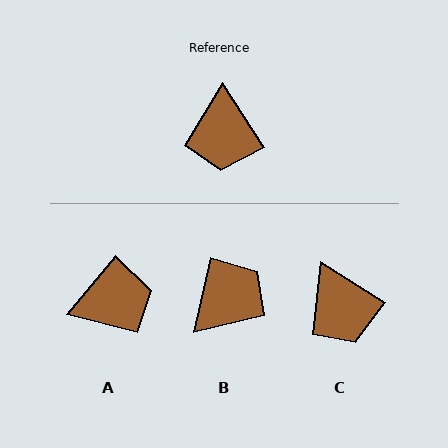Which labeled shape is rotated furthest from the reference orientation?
B, about 134 degrees away.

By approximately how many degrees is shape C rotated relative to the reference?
Approximately 25 degrees counter-clockwise.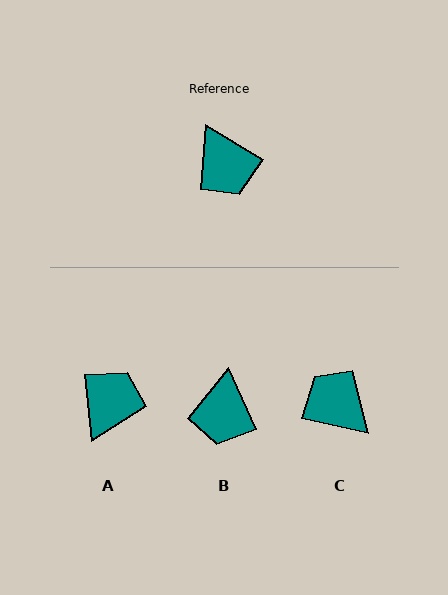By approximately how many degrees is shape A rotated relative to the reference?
Approximately 127 degrees counter-clockwise.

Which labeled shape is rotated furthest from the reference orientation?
C, about 162 degrees away.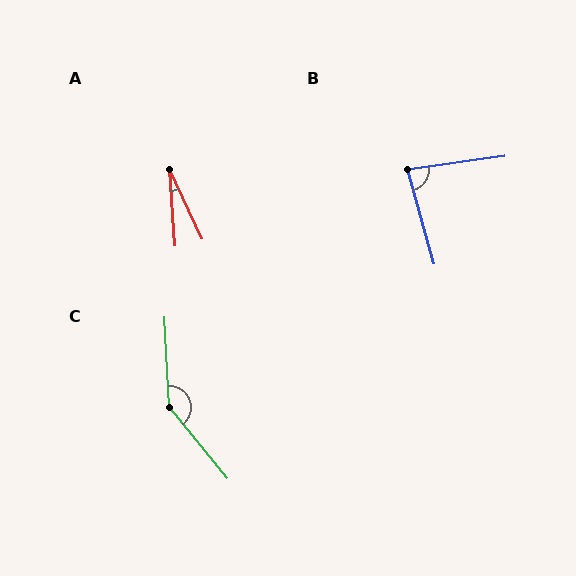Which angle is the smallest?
A, at approximately 21 degrees.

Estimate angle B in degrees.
Approximately 82 degrees.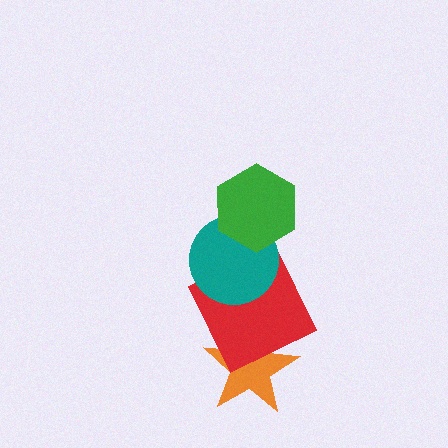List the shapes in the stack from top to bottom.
From top to bottom: the green hexagon, the teal circle, the red square, the orange star.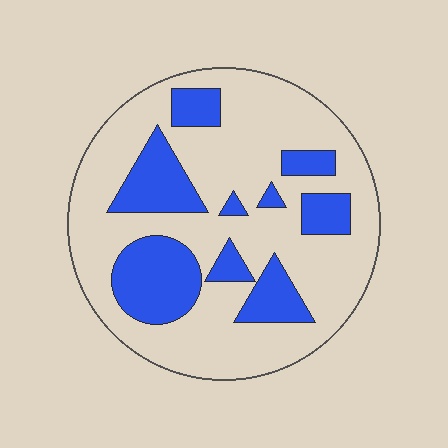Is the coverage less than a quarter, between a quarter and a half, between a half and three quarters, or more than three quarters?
Between a quarter and a half.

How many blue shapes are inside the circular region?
9.